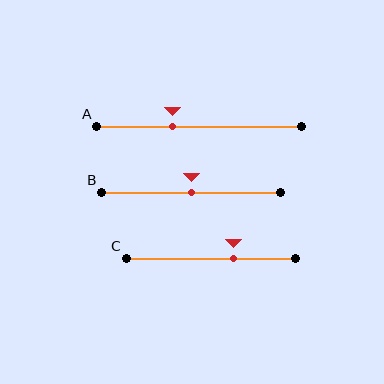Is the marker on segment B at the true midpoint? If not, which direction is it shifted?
Yes, the marker on segment B is at the true midpoint.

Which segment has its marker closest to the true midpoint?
Segment B has its marker closest to the true midpoint.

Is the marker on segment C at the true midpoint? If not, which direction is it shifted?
No, the marker on segment C is shifted to the right by about 13% of the segment length.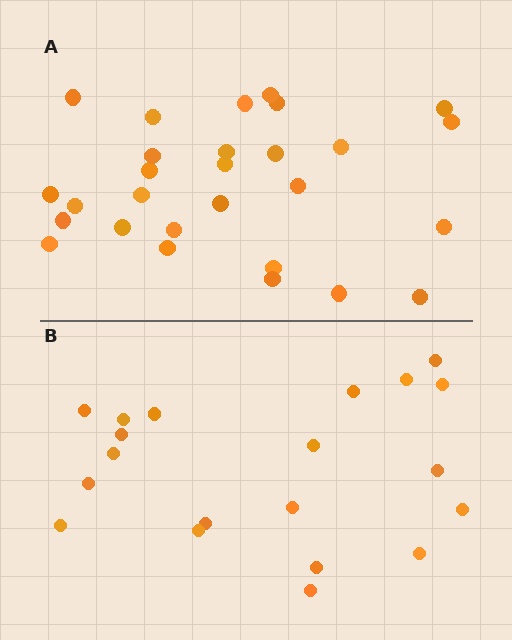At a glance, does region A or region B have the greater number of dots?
Region A (the top region) has more dots.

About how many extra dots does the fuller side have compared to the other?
Region A has roughly 8 or so more dots than region B.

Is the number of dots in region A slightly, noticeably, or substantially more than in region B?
Region A has noticeably more, but not dramatically so. The ratio is roughly 1.4 to 1.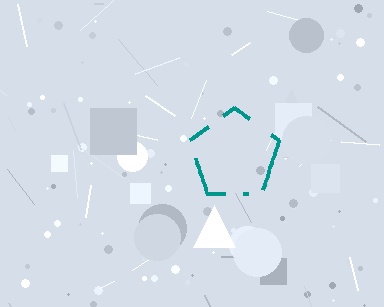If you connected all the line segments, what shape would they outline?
They would outline a pentagon.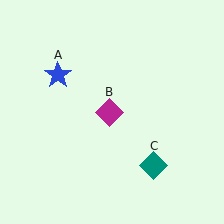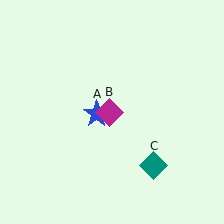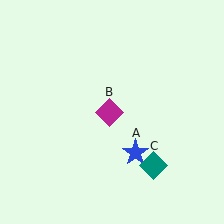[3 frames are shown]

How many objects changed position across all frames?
1 object changed position: blue star (object A).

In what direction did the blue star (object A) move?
The blue star (object A) moved down and to the right.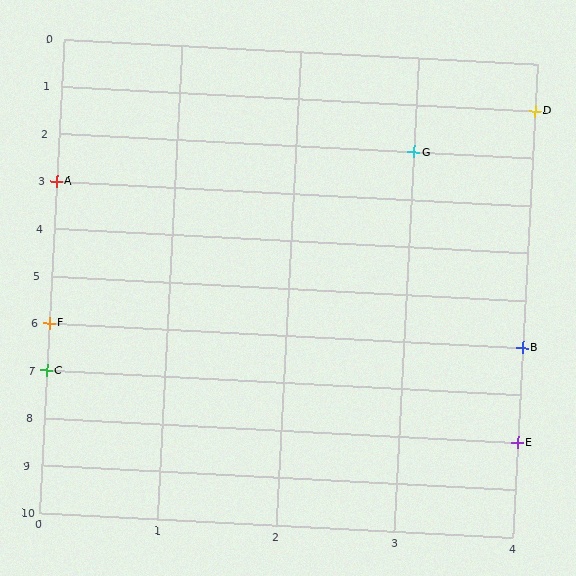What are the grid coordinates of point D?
Point D is at grid coordinates (4, 1).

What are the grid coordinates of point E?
Point E is at grid coordinates (4, 8).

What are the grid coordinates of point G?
Point G is at grid coordinates (3, 2).